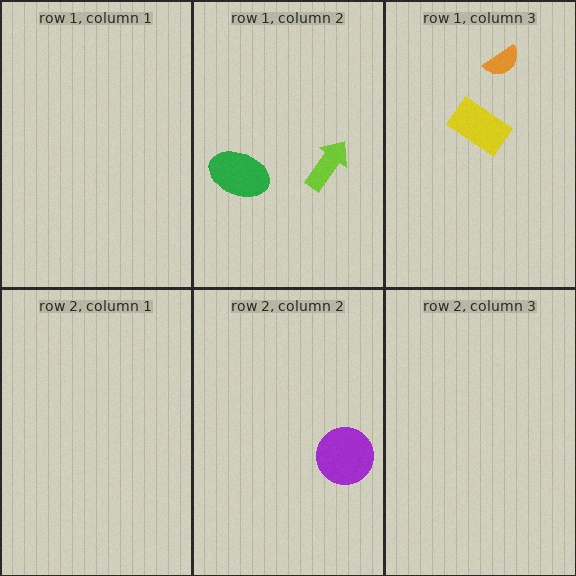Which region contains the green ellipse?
The row 1, column 2 region.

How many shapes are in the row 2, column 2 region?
1.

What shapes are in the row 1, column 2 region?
The green ellipse, the lime arrow.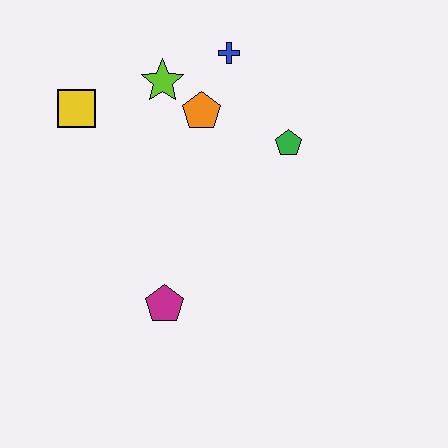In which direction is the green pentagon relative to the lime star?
The green pentagon is to the right of the lime star.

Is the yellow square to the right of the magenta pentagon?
No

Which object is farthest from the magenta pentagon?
The blue cross is farthest from the magenta pentagon.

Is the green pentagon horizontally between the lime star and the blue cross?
No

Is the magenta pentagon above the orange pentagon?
No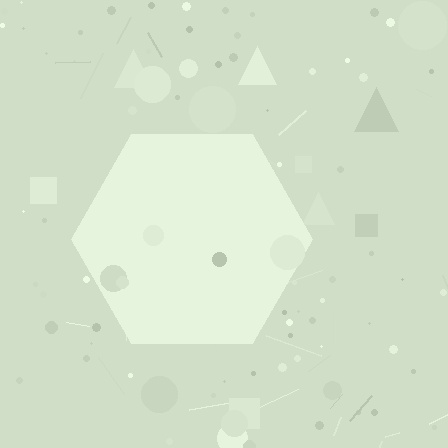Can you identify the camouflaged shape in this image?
The camouflaged shape is a hexagon.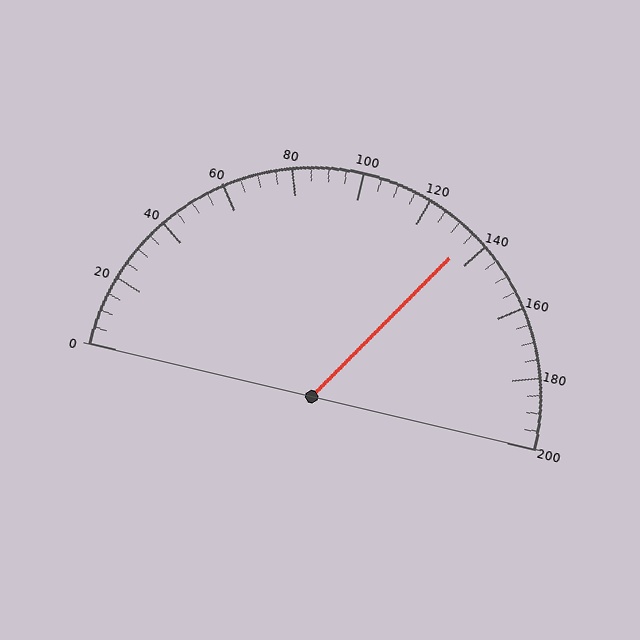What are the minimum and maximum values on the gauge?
The gauge ranges from 0 to 200.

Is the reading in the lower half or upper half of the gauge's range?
The reading is in the upper half of the range (0 to 200).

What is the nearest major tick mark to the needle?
The nearest major tick mark is 140.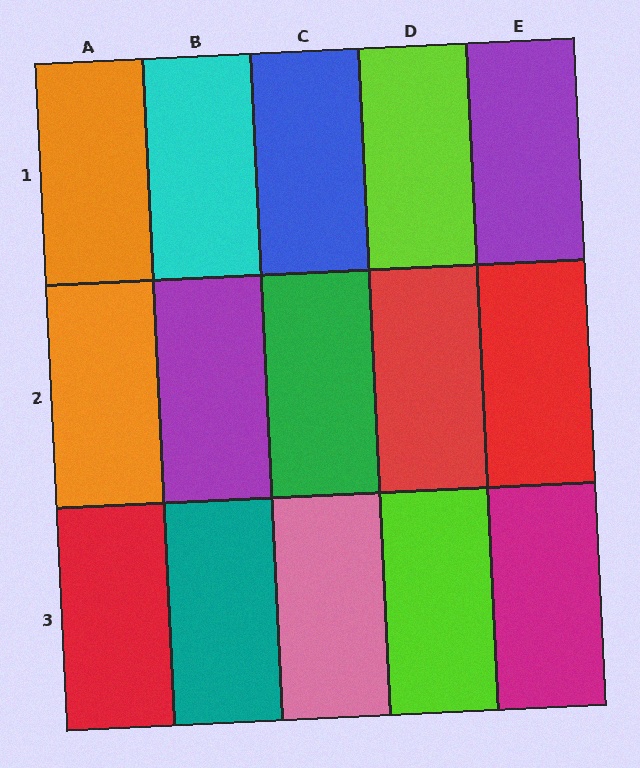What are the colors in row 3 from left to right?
Red, teal, pink, lime, magenta.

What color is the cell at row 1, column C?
Blue.